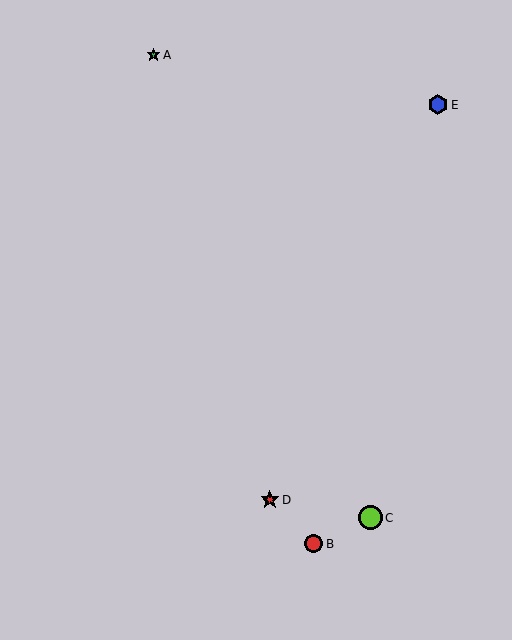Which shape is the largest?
The lime circle (labeled C) is the largest.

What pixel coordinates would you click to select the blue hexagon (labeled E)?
Click at (438, 105) to select the blue hexagon E.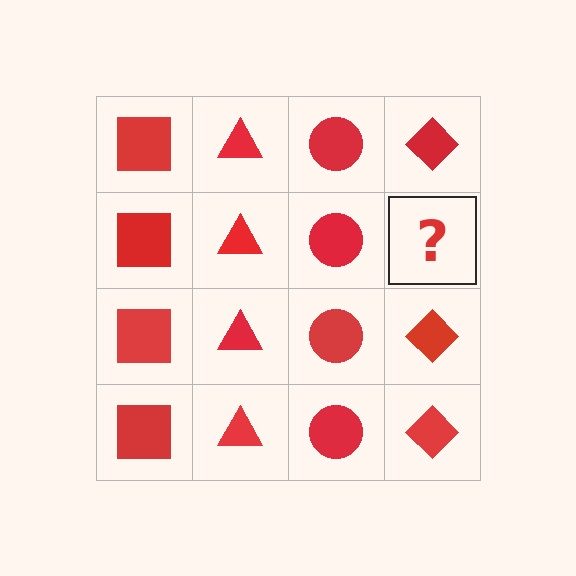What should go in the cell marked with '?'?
The missing cell should contain a red diamond.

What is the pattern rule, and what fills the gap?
The rule is that each column has a consistent shape. The gap should be filled with a red diamond.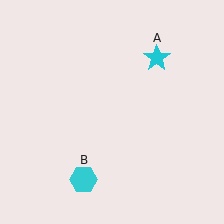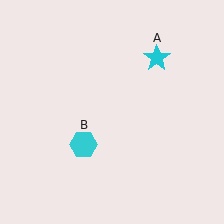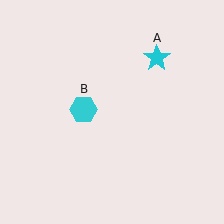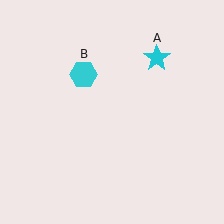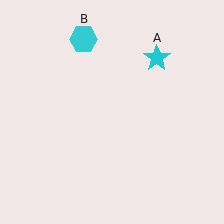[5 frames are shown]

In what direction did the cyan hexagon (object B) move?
The cyan hexagon (object B) moved up.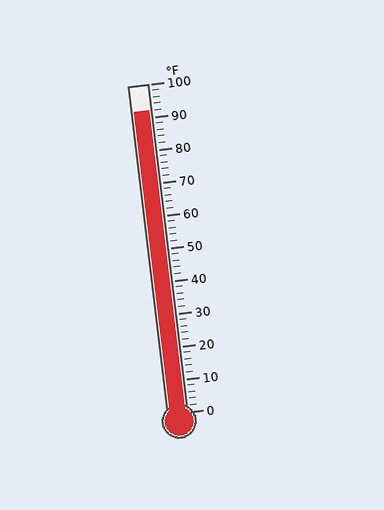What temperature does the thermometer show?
The thermometer shows approximately 92°F.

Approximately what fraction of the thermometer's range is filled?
The thermometer is filled to approximately 90% of its range.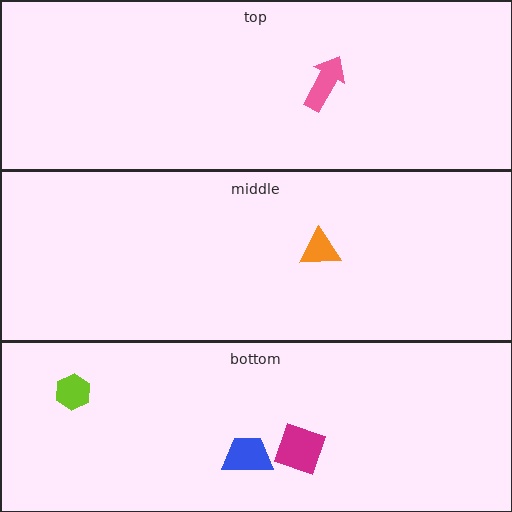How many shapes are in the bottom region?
3.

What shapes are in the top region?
The pink arrow.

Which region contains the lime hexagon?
The bottom region.